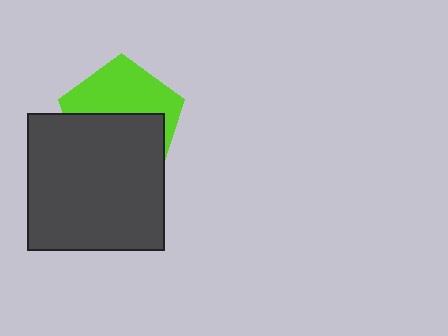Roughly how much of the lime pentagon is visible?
About half of it is visible (roughly 47%).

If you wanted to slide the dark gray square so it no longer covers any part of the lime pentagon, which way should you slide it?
Slide it down — that is the most direct way to separate the two shapes.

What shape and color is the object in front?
The object in front is a dark gray square.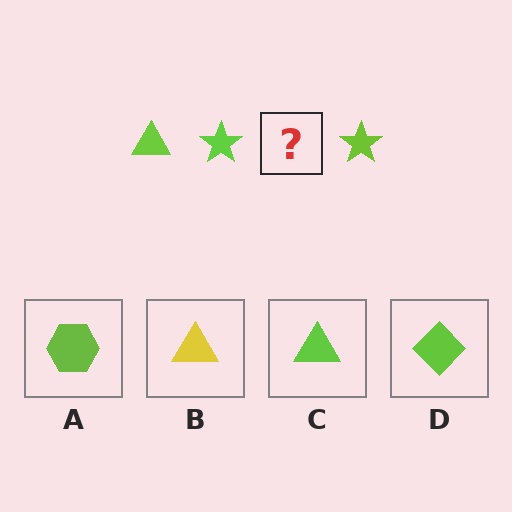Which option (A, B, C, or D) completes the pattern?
C.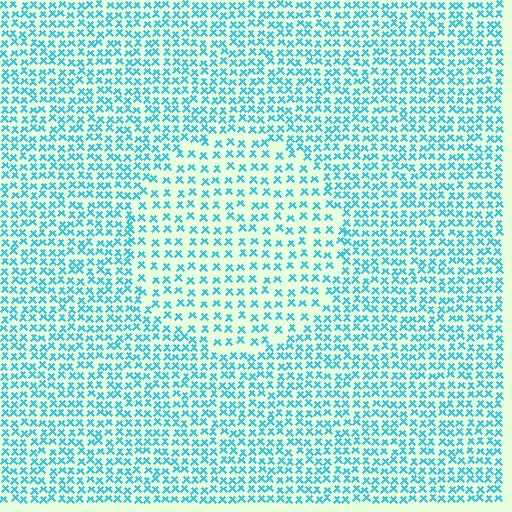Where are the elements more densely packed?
The elements are more densely packed outside the circle boundary.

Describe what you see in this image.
The image contains small cyan elements arranged at two different densities. A circle-shaped region is visible where the elements are less densely packed than the surrounding area.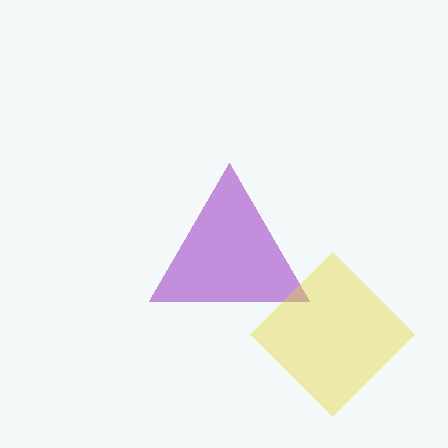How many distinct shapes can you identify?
There are 2 distinct shapes: a purple triangle, a yellow diamond.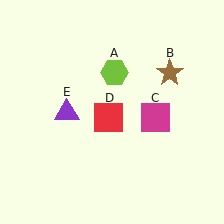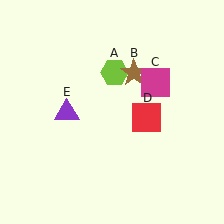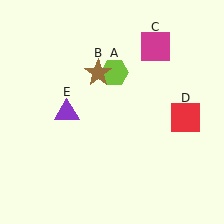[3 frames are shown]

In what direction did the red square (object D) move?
The red square (object D) moved right.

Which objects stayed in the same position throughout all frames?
Lime hexagon (object A) and purple triangle (object E) remained stationary.